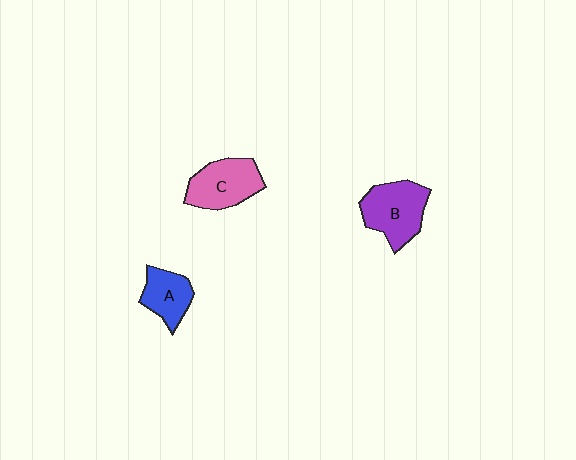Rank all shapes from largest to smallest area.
From largest to smallest: B (purple), C (pink), A (blue).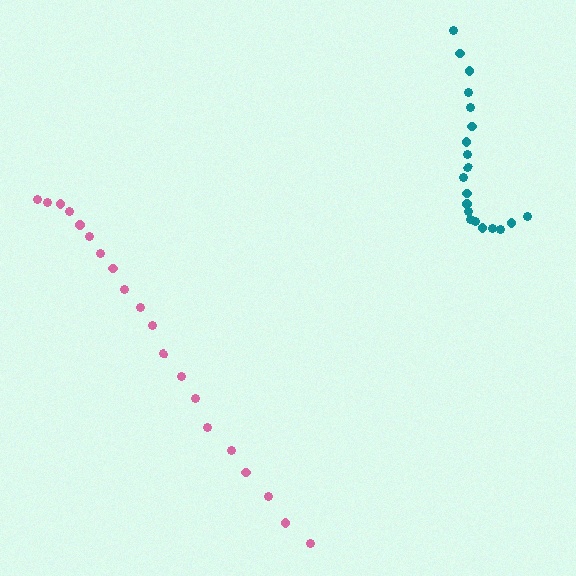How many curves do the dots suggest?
There are 2 distinct paths.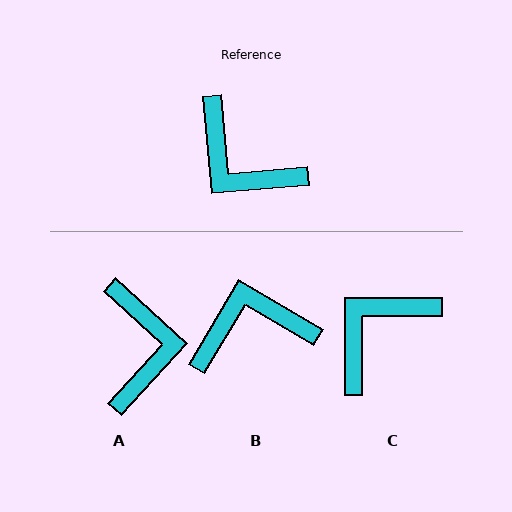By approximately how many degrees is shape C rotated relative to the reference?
Approximately 95 degrees clockwise.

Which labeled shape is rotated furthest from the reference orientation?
A, about 132 degrees away.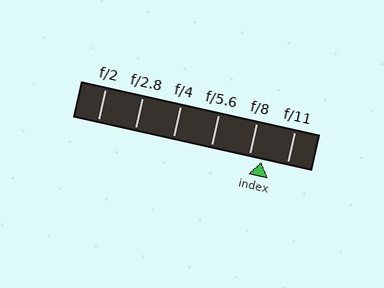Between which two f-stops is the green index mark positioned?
The index mark is between f/8 and f/11.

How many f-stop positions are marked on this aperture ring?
There are 6 f-stop positions marked.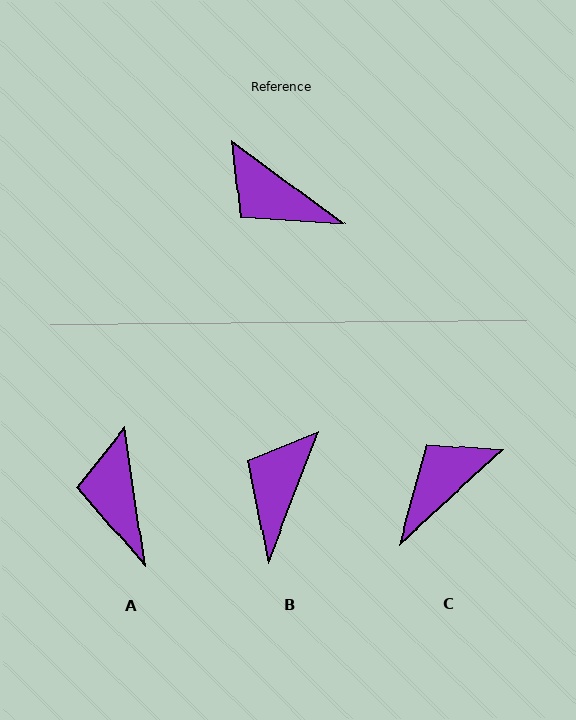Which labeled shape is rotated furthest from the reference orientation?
C, about 102 degrees away.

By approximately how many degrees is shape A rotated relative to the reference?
Approximately 46 degrees clockwise.